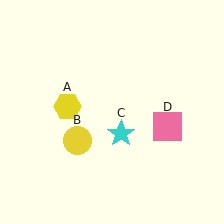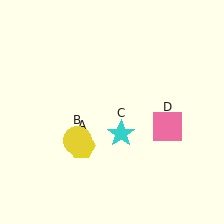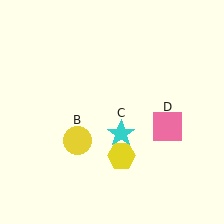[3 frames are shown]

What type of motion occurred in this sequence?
The yellow hexagon (object A) rotated counterclockwise around the center of the scene.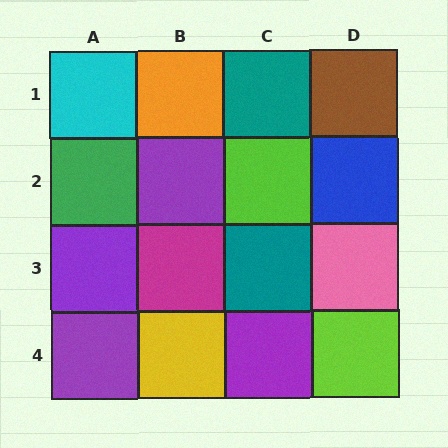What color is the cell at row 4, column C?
Purple.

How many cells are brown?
1 cell is brown.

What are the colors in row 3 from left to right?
Purple, magenta, teal, pink.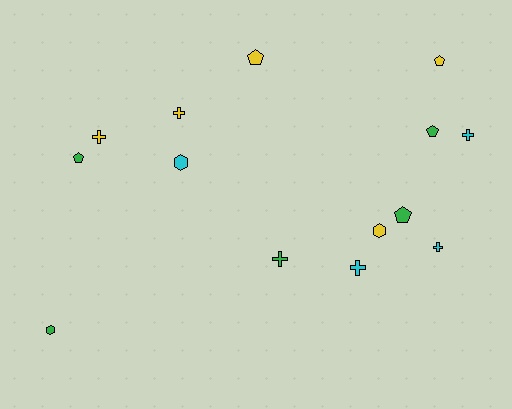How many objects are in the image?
There are 14 objects.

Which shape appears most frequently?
Cross, with 6 objects.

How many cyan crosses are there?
There are 3 cyan crosses.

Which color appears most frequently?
Green, with 5 objects.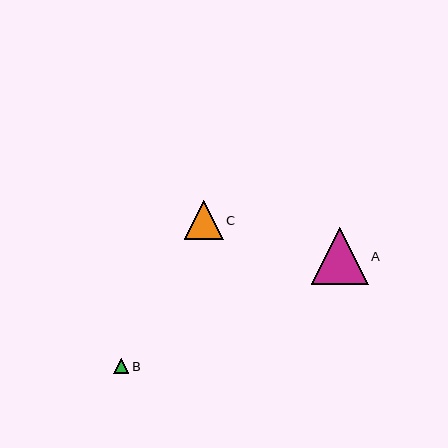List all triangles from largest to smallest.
From largest to smallest: A, C, B.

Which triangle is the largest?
Triangle A is the largest with a size of approximately 57 pixels.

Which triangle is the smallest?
Triangle B is the smallest with a size of approximately 16 pixels.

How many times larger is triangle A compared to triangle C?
Triangle A is approximately 1.5 times the size of triangle C.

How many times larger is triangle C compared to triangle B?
Triangle C is approximately 2.5 times the size of triangle B.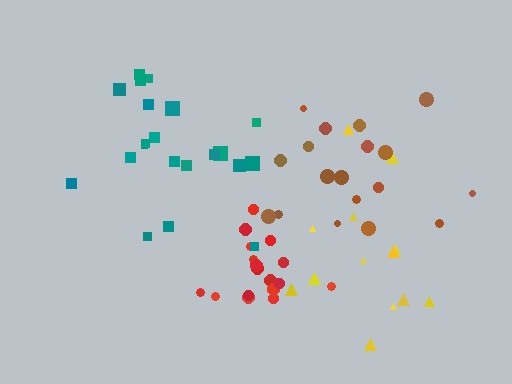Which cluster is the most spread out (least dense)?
Yellow.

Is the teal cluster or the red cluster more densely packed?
Red.